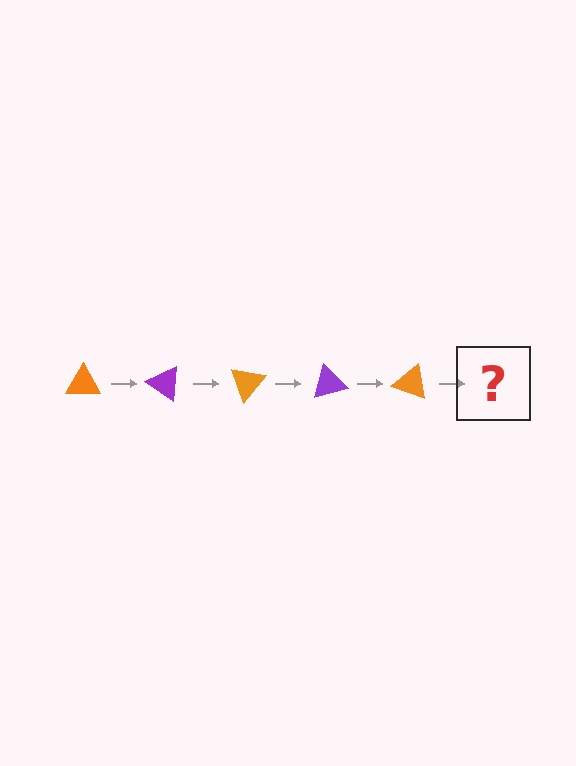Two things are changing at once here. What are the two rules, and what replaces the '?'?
The two rules are that it rotates 35 degrees each step and the color cycles through orange and purple. The '?' should be a purple triangle, rotated 175 degrees from the start.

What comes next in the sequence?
The next element should be a purple triangle, rotated 175 degrees from the start.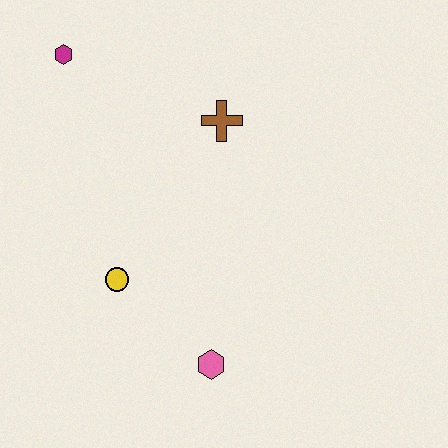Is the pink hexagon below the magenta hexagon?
Yes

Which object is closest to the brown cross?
The magenta hexagon is closest to the brown cross.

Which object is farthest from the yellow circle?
The magenta hexagon is farthest from the yellow circle.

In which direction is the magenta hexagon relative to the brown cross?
The magenta hexagon is to the left of the brown cross.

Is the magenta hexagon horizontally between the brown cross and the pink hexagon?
No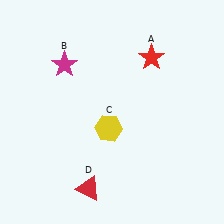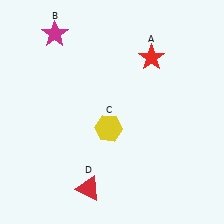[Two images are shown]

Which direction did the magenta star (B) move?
The magenta star (B) moved up.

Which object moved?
The magenta star (B) moved up.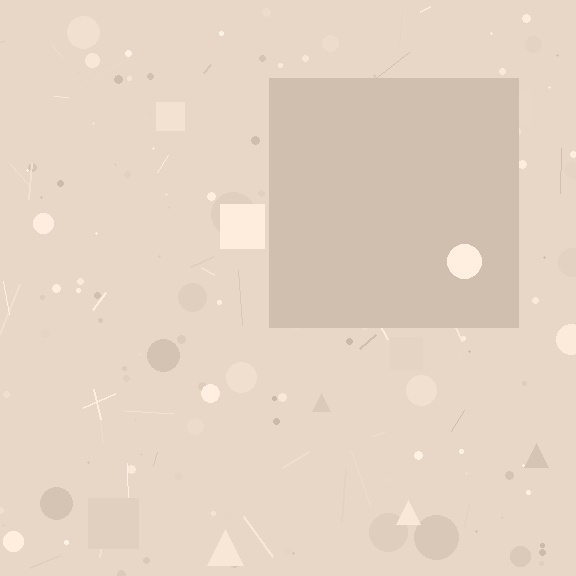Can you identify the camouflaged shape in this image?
The camouflaged shape is a square.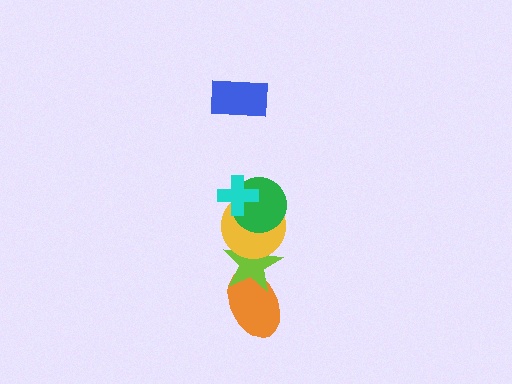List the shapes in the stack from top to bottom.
From top to bottom: the blue rectangle, the cyan cross, the green circle, the yellow circle, the lime star, the orange ellipse.